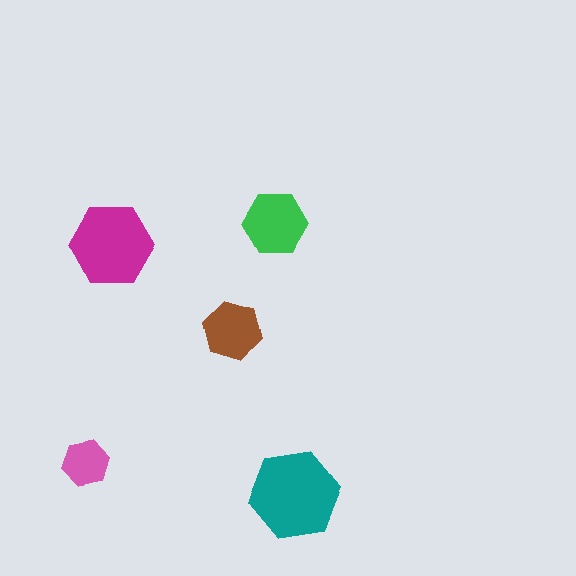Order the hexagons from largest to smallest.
the teal one, the magenta one, the green one, the brown one, the pink one.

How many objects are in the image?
There are 5 objects in the image.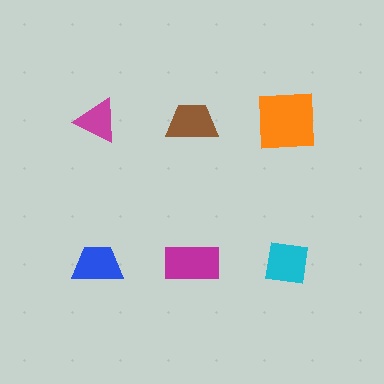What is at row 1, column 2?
A brown trapezoid.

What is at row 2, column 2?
A magenta rectangle.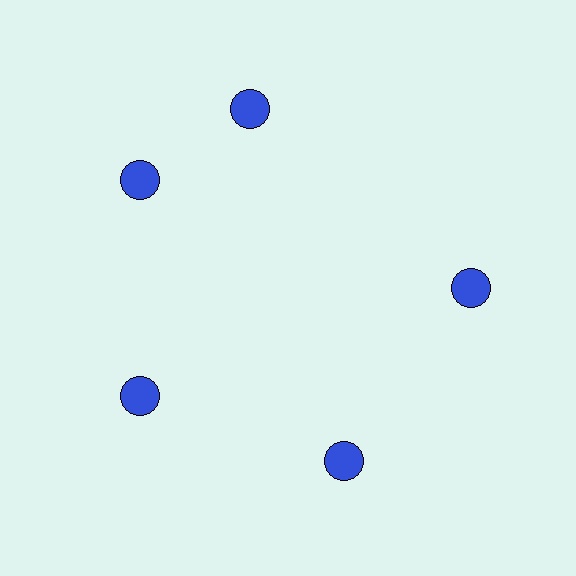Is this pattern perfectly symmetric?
No. The 5 blue circles are arranged in a ring, but one element near the 1 o'clock position is rotated out of alignment along the ring, breaking the 5-fold rotational symmetry.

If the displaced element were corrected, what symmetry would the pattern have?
It would have 5-fold rotational symmetry — the pattern would map onto itself every 72 degrees.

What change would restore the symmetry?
The symmetry would be restored by rotating it back into even spacing with its neighbors so that all 5 circles sit at equal angles and equal distance from the center.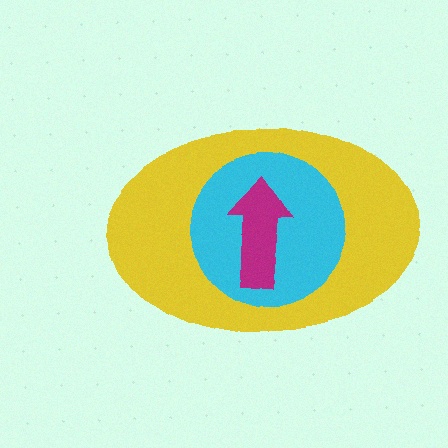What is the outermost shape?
The yellow ellipse.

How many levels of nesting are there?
3.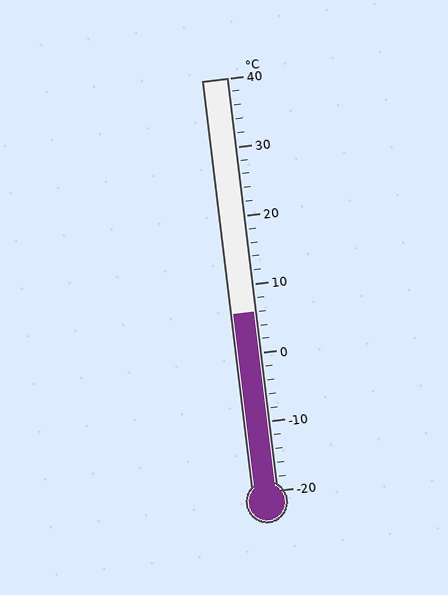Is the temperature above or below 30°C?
The temperature is below 30°C.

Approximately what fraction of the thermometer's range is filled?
The thermometer is filled to approximately 45% of its range.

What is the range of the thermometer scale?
The thermometer scale ranges from -20°C to 40°C.